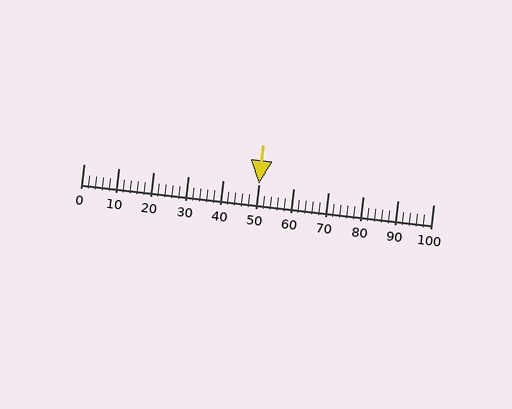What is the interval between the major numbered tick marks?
The major tick marks are spaced 10 units apart.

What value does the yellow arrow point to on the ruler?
The yellow arrow points to approximately 50.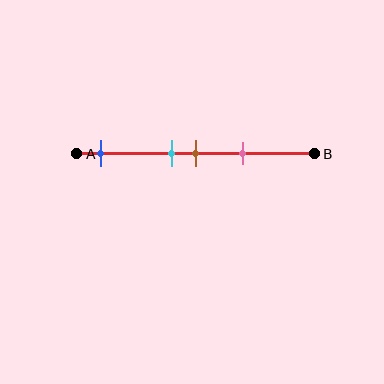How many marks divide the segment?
There are 4 marks dividing the segment.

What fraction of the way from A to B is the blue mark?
The blue mark is approximately 10% (0.1) of the way from A to B.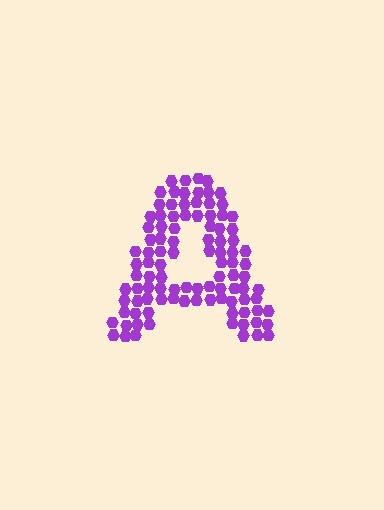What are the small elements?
The small elements are hexagons.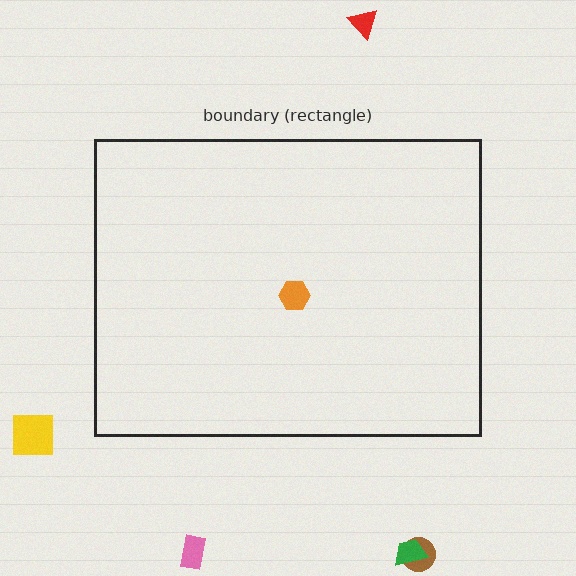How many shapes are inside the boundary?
1 inside, 5 outside.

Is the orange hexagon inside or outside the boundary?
Inside.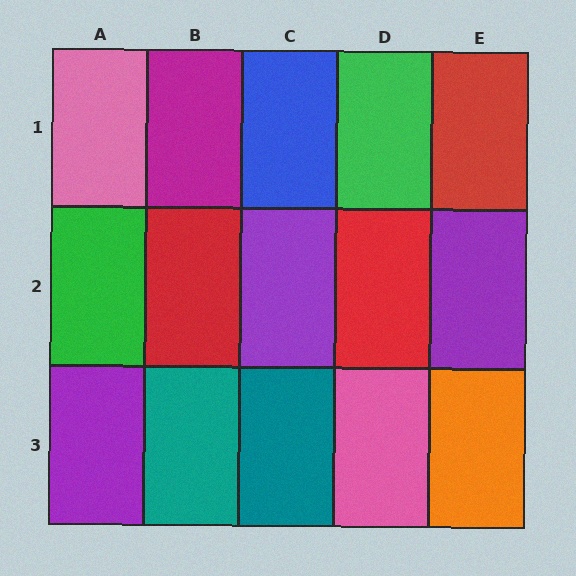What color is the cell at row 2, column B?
Red.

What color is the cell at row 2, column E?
Purple.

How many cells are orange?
1 cell is orange.